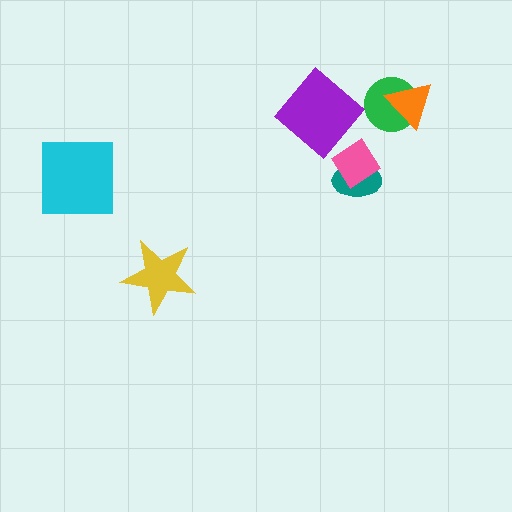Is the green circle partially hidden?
Yes, it is partially covered by another shape.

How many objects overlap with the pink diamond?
2 objects overlap with the pink diamond.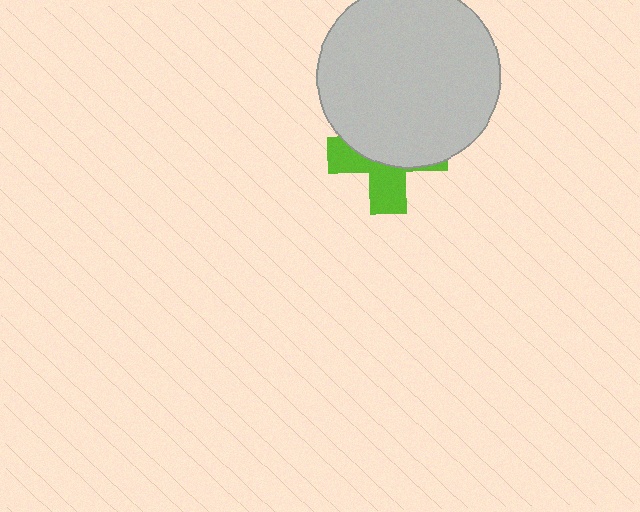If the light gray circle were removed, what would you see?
You would see the complete lime cross.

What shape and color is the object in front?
The object in front is a light gray circle.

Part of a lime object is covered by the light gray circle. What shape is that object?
It is a cross.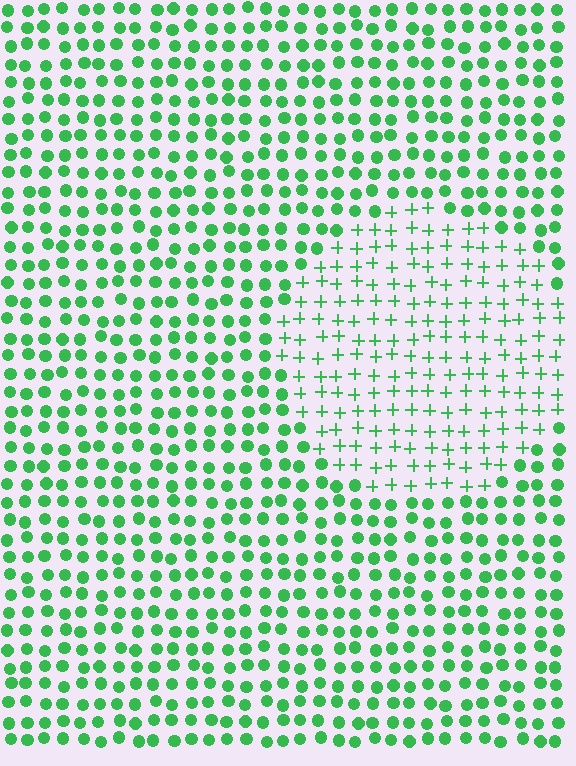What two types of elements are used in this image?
The image uses plus signs inside the circle region and circles outside it.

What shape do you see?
I see a circle.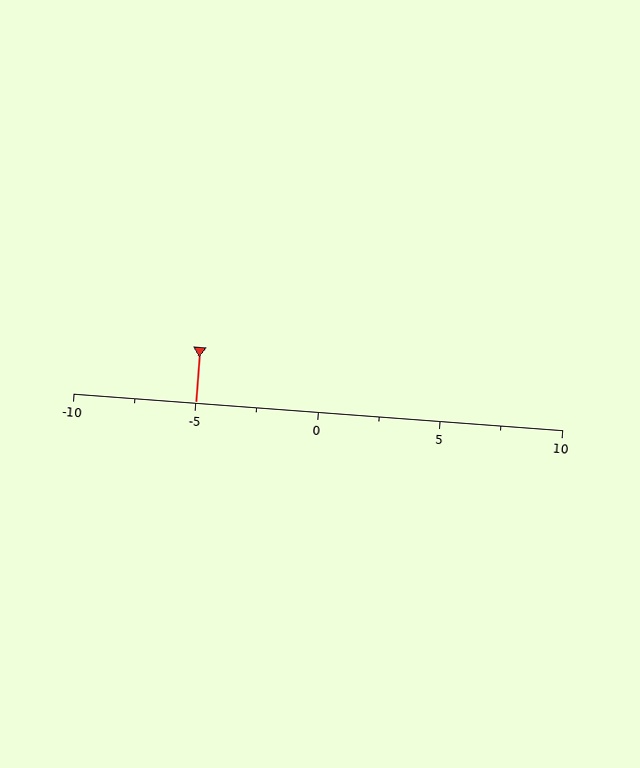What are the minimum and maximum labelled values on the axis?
The axis runs from -10 to 10.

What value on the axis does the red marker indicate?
The marker indicates approximately -5.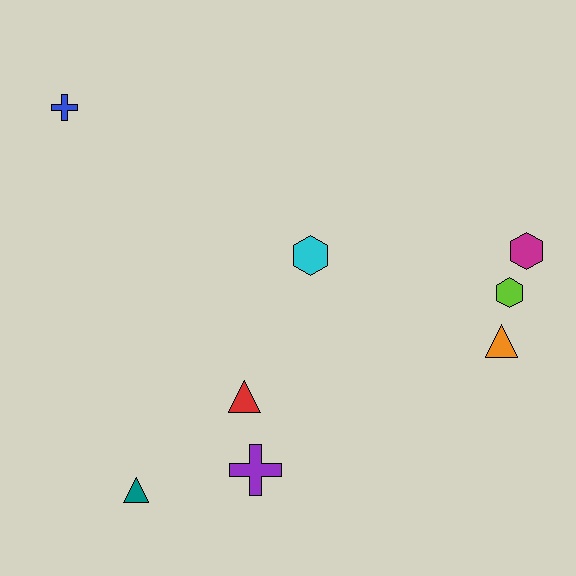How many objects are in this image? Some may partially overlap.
There are 8 objects.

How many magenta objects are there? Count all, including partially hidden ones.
There is 1 magenta object.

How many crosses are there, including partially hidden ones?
There are 2 crosses.